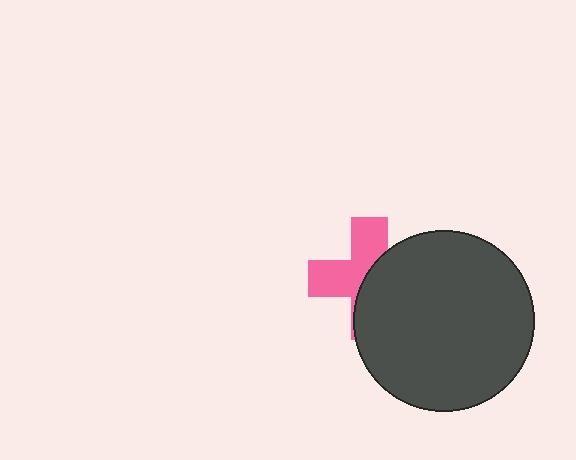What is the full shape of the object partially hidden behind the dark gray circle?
The partially hidden object is a pink cross.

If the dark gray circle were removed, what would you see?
You would see the complete pink cross.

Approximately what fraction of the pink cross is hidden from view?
Roughly 52% of the pink cross is hidden behind the dark gray circle.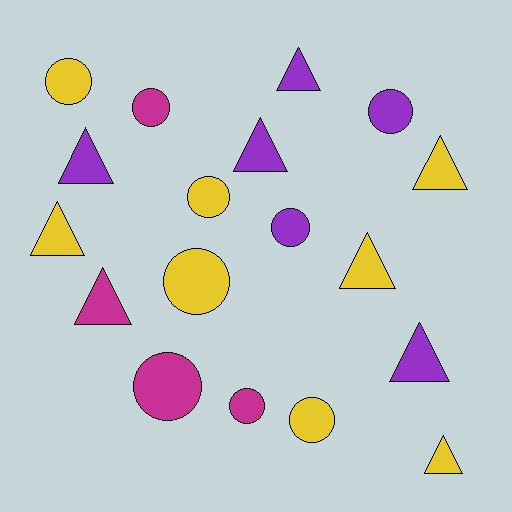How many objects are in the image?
There are 18 objects.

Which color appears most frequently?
Yellow, with 8 objects.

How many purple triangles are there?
There are 4 purple triangles.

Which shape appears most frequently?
Triangle, with 9 objects.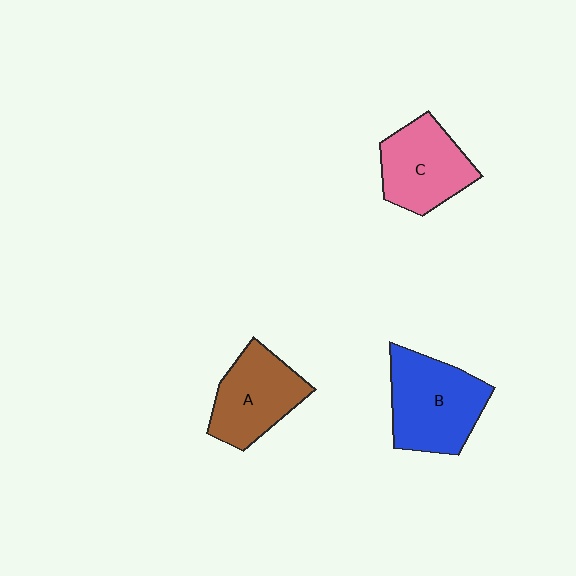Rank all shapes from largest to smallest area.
From largest to smallest: B (blue), A (brown), C (pink).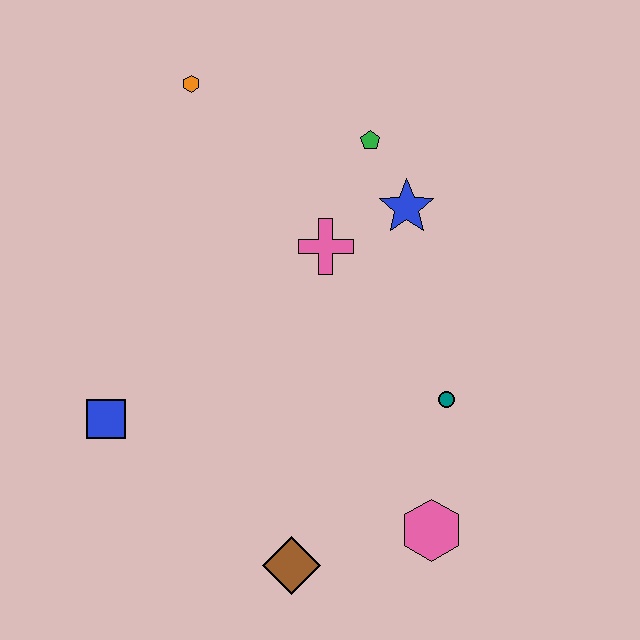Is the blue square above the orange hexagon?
No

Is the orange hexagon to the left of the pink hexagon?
Yes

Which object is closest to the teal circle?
The pink hexagon is closest to the teal circle.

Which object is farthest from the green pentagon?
The brown diamond is farthest from the green pentagon.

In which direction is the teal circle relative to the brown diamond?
The teal circle is above the brown diamond.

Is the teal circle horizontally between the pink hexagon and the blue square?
No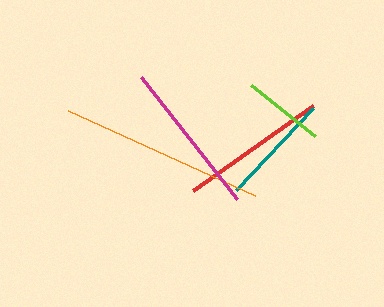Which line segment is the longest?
The orange line is the longest at approximately 205 pixels.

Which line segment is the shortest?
The lime line is the shortest at approximately 83 pixels.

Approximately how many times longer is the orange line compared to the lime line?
The orange line is approximately 2.5 times the length of the lime line.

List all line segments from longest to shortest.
From longest to shortest: orange, magenta, red, teal, lime.